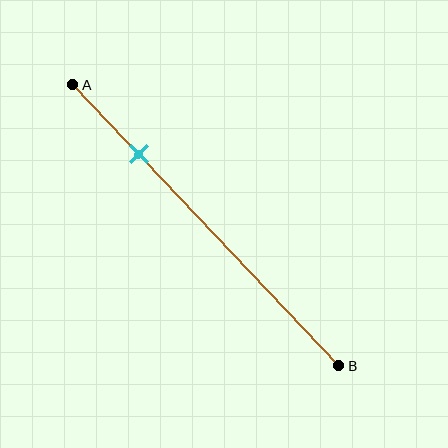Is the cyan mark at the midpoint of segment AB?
No, the mark is at about 25% from A, not at the 50% midpoint.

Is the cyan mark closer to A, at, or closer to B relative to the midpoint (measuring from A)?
The cyan mark is closer to point A than the midpoint of segment AB.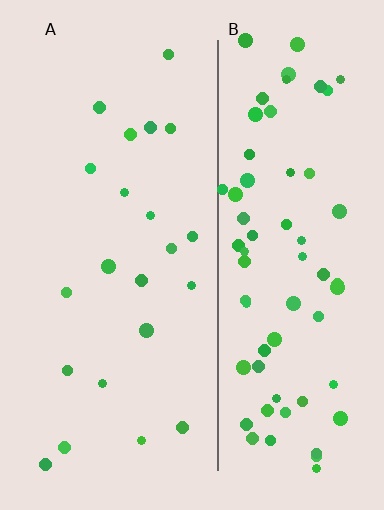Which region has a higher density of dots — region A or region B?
B (the right).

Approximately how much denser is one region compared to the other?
Approximately 3.2× — region B over region A.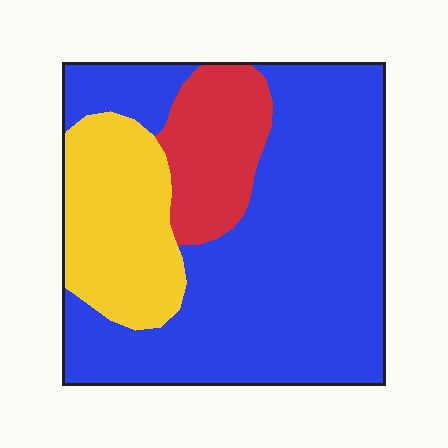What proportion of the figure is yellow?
Yellow covers around 20% of the figure.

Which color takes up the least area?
Red, at roughly 15%.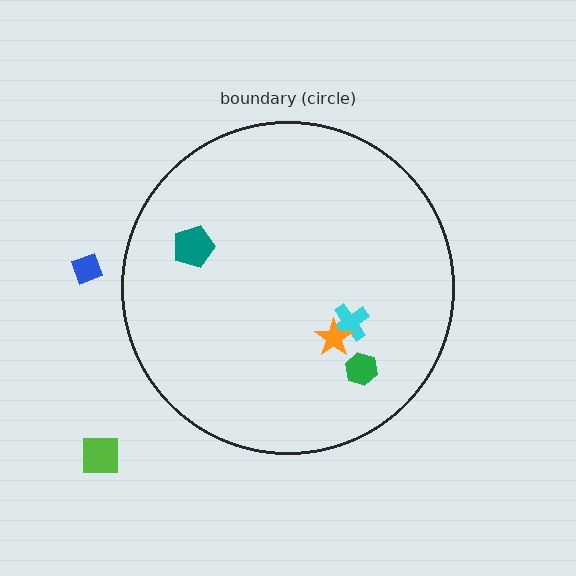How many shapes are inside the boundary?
4 inside, 2 outside.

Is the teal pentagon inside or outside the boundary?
Inside.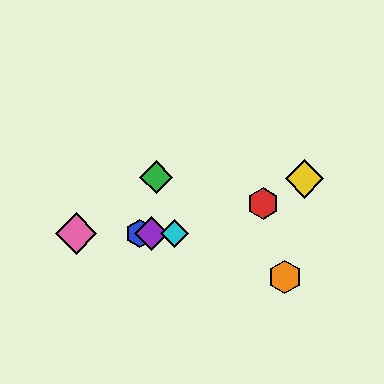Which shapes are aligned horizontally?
The blue hexagon, the purple diamond, the cyan diamond, the pink diamond are aligned horizontally.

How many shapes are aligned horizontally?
4 shapes (the blue hexagon, the purple diamond, the cyan diamond, the pink diamond) are aligned horizontally.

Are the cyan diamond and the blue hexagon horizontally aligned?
Yes, both are at y≈234.